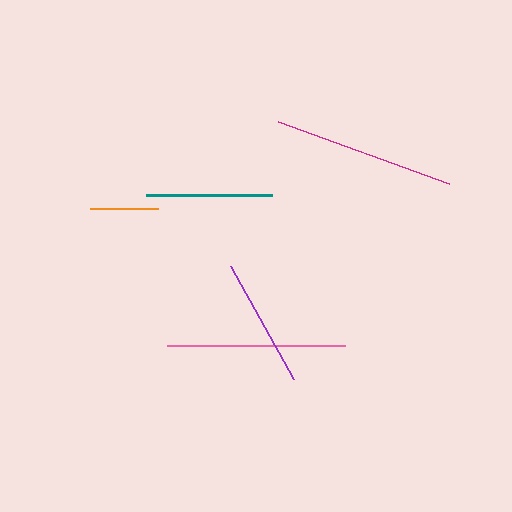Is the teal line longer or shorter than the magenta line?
The magenta line is longer than the teal line.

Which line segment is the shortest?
The orange line is the shortest at approximately 67 pixels.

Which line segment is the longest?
The magenta line is the longest at approximately 183 pixels.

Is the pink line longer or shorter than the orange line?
The pink line is longer than the orange line.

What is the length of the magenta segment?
The magenta segment is approximately 183 pixels long.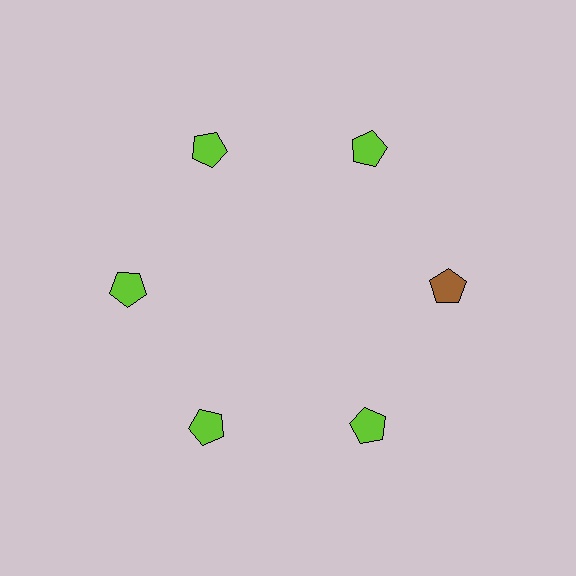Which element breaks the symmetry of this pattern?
The brown pentagon at roughly the 3 o'clock position breaks the symmetry. All other shapes are lime pentagons.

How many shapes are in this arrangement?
There are 6 shapes arranged in a ring pattern.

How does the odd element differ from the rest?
It has a different color: brown instead of lime.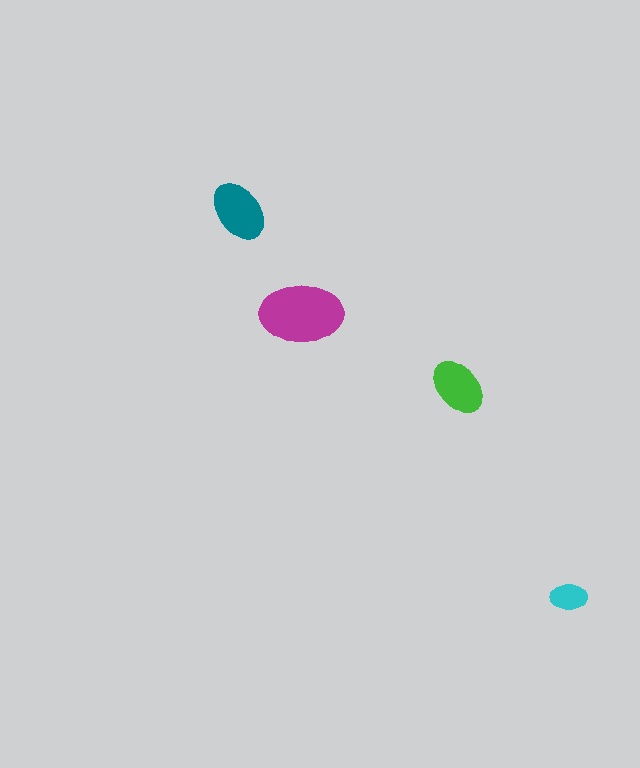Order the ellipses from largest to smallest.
the magenta one, the teal one, the green one, the cyan one.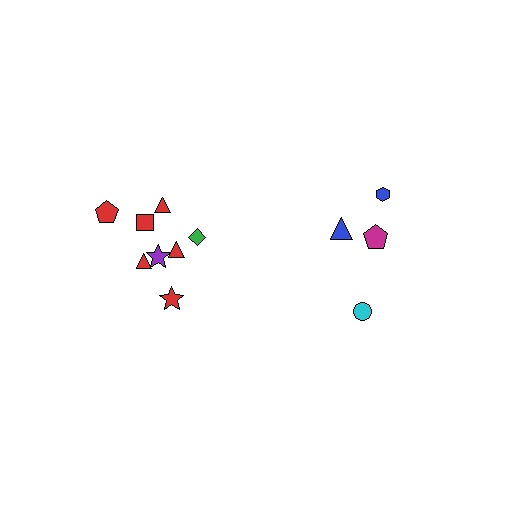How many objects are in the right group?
There are 4 objects.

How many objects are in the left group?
There are 8 objects.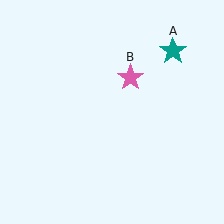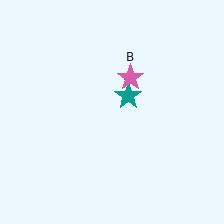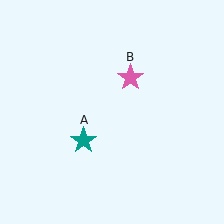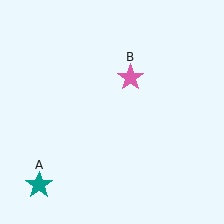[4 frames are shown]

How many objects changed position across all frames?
1 object changed position: teal star (object A).